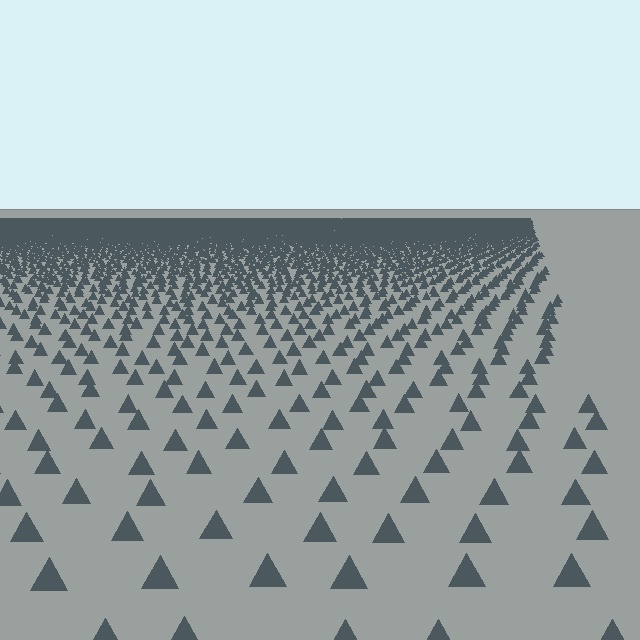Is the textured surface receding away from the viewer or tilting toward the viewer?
The surface is receding away from the viewer. Texture elements get smaller and denser toward the top.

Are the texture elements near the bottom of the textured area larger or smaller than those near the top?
Larger. Near the bottom, elements are closer to the viewer and appear at a bigger on-screen size.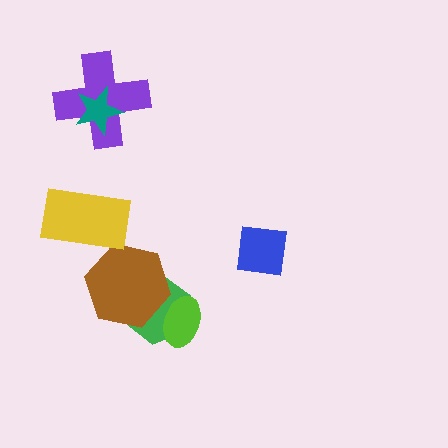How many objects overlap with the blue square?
0 objects overlap with the blue square.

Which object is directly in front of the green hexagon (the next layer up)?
The lime ellipse is directly in front of the green hexagon.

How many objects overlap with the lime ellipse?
1 object overlaps with the lime ellipse.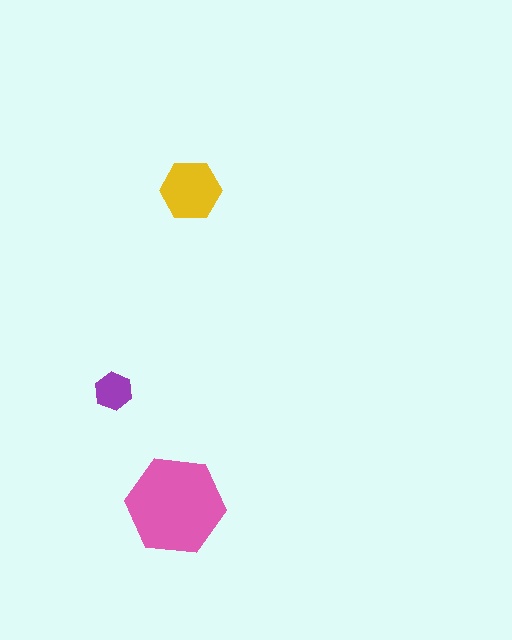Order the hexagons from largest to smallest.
the pink one, the yellow one, the purple one.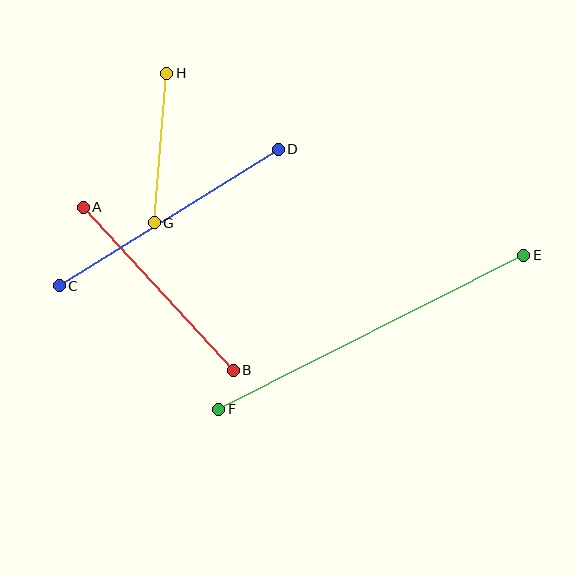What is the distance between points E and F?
The distance is approximately 342 pixels.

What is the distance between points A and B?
The distance is approximately 222 pixels.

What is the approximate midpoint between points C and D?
The midpoint is at approximately (169, 218) pixels.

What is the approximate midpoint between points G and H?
The midpoint is at approximately (161, 148) pixels.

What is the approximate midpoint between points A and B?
The midpoint is at approximately (158, 289) pixels.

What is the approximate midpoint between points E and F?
The midpoint is at approximately (371, 332) pixels.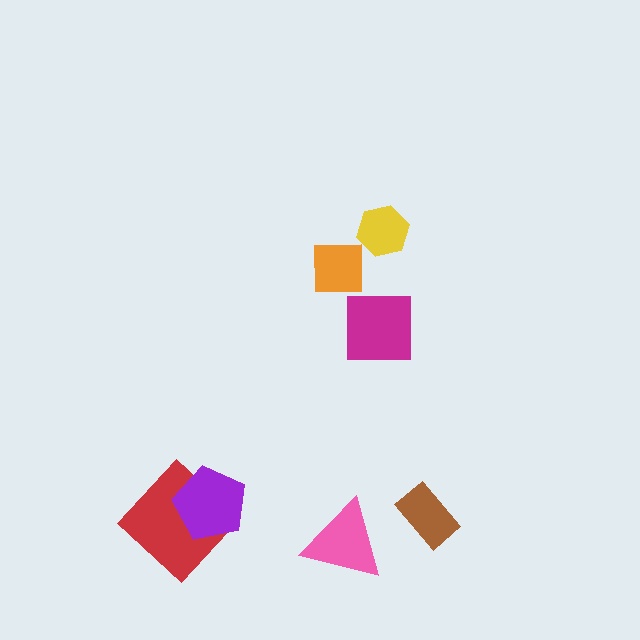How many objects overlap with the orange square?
0 objects overlap with the orange square.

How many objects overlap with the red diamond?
1 object overlaps with the red diamond.